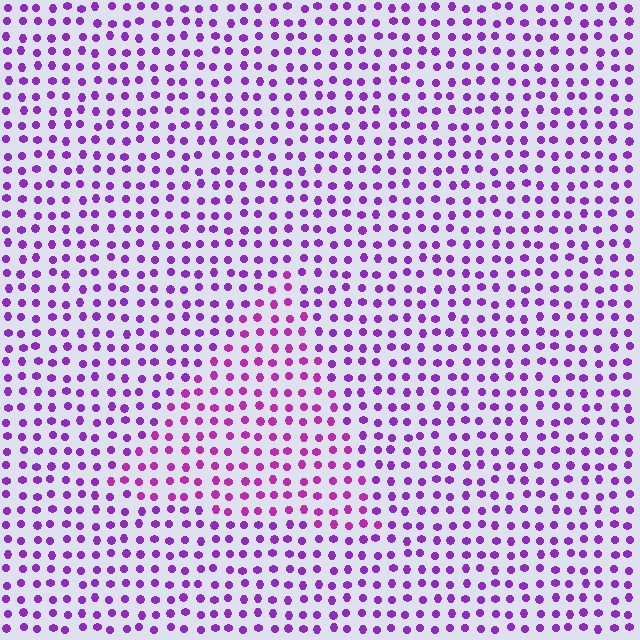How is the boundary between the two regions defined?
The boundary is defined purely by a slight shift in hue (about 25 degrees). Spacing, size, and orientation are identical on both sides.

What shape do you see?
I see a triangle.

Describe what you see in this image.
The image is filled with small purple elements in a uniform arrangement. A triangle-shaped region is visible where the elements are tinted to a slightly different hue, forming a subtle color boundary.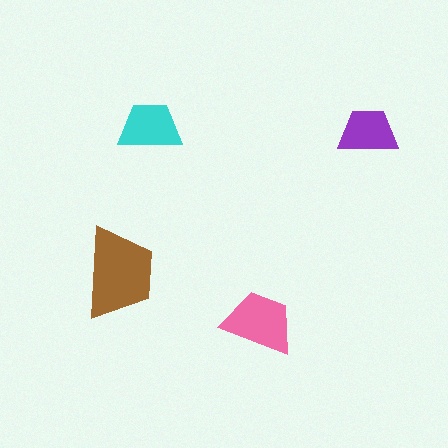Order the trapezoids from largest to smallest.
the brown one, the pink one, the cyan one, the purple one.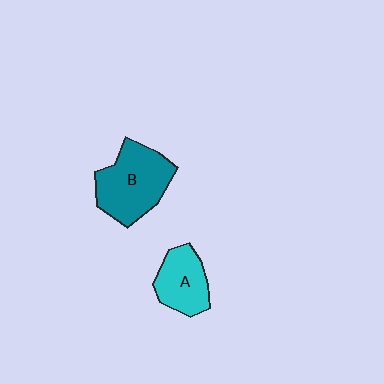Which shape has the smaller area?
Shape A (cyan).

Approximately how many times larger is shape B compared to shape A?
Approximately 1.5 times.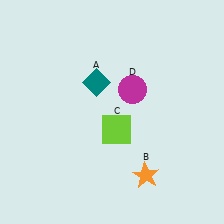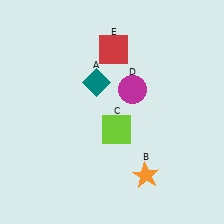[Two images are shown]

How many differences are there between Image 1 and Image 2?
There is 1 difference between the two images.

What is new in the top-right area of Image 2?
A red square (E) was added in the top-right area of Image 2.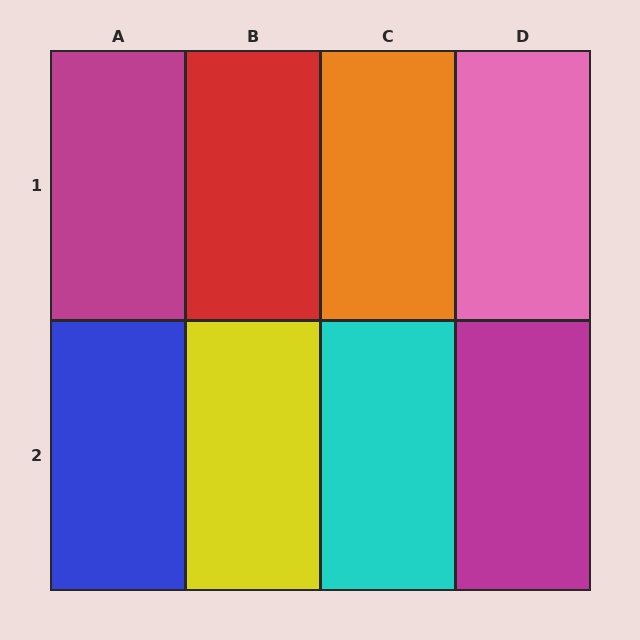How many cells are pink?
1 cell is pink.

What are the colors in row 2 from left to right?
Blue, yellow, cyan, magenta.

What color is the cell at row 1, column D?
Pink.